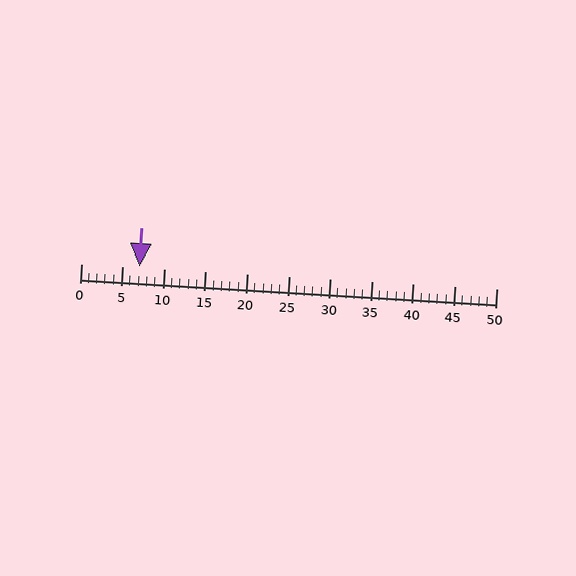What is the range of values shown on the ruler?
The ruler shows values from 0 to 50.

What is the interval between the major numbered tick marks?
The major tick marks are spaced 5 units apart.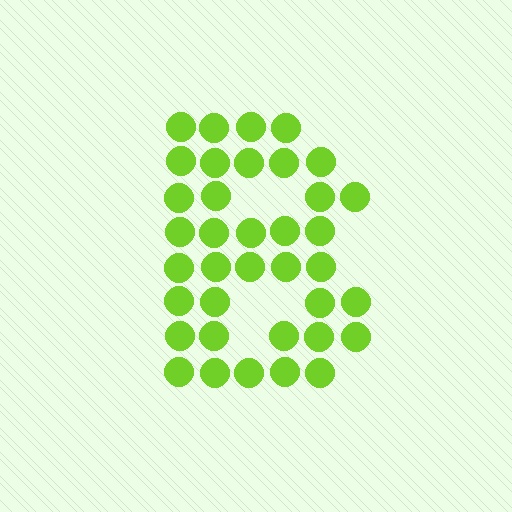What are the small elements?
The small elements are circles.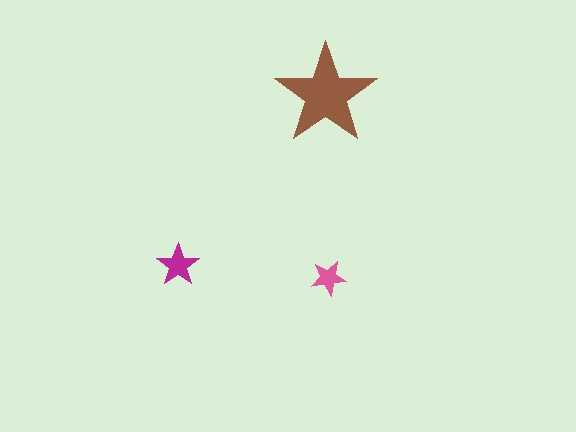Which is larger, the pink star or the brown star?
The brown one.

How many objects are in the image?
There are 3 objects in the image.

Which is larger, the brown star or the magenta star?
The brown one.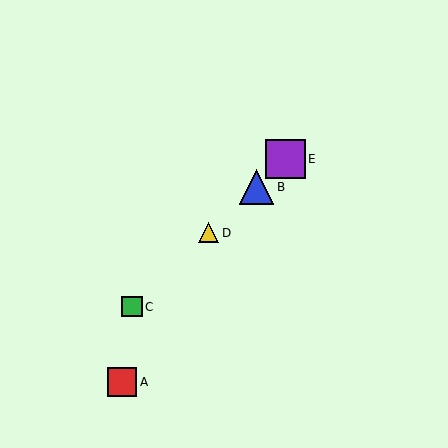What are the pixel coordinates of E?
Object E is at (286, 159).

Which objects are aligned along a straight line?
Objects B, C, D, E are aligned along a straight line.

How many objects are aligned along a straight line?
4 objects (B, C, D, E) are aligned along a straight line.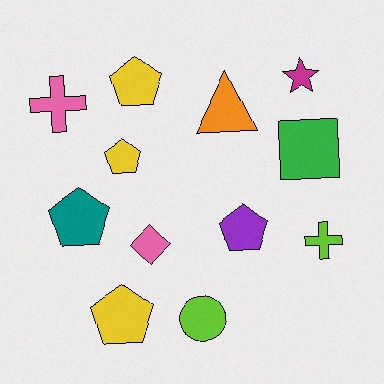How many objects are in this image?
There are 12 objects.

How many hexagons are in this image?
There are no hexagons.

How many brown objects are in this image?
There are no brown objects.